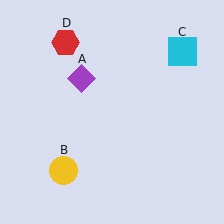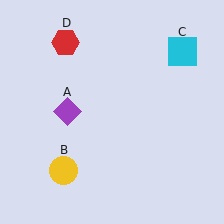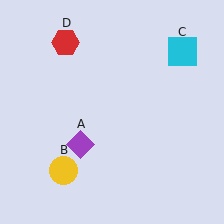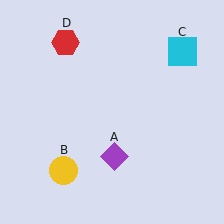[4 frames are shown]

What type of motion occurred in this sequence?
The purple diamond (object A) rotated counterclockwise around the center of the scene.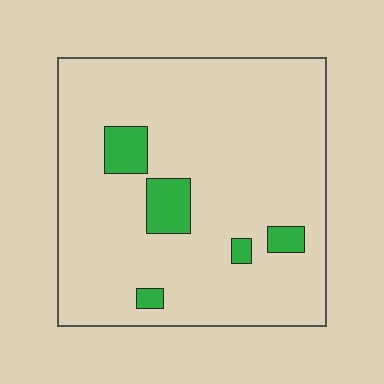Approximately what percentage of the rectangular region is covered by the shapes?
Approximately 10%.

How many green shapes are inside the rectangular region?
5.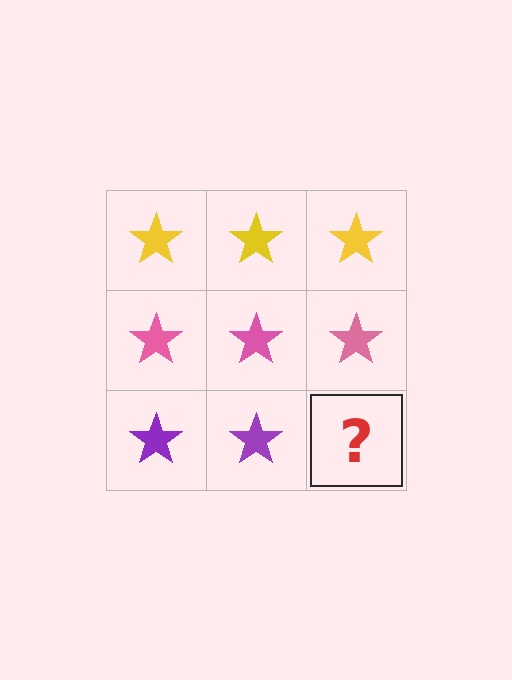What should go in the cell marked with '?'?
The missing cell should contain a purple star.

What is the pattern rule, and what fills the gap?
The rule is that each row has a consistent color. The gap should be filled with a purple star.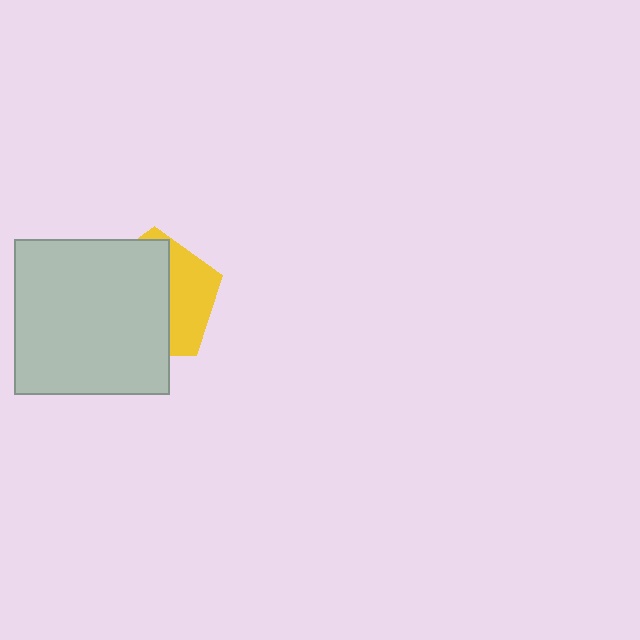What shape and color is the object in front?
The object in front is a light gray square.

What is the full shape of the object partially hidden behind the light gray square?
The partially hidden object is a yellow pentagon.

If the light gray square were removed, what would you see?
You would see the complete yellow pentagon.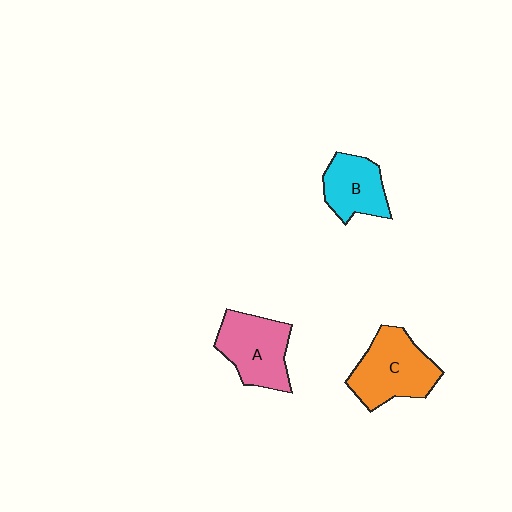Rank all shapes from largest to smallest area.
From largest to smallest: C (orange), A (pink), B (cyan).